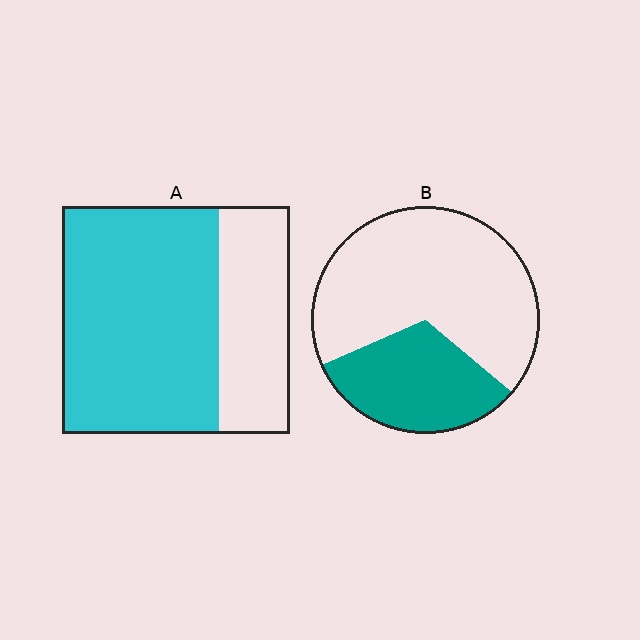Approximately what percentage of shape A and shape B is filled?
A is approximately 70% and B is approximately 30%.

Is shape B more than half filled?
No.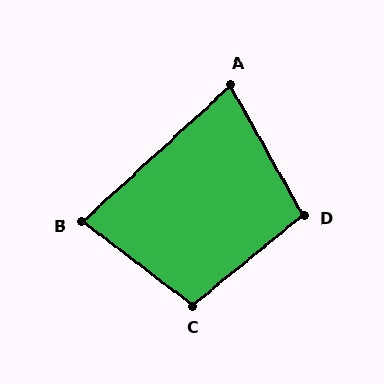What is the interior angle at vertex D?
Approximately 100 degrees (obtuse).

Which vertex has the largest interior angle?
C, at approximately 103 degrees.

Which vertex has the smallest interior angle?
A, at approximately 77 degrees.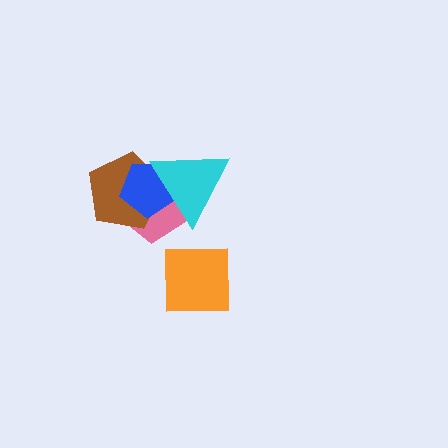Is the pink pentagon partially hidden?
Yes, it is partially covered by another shape.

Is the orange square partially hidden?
No, no other shape covers it.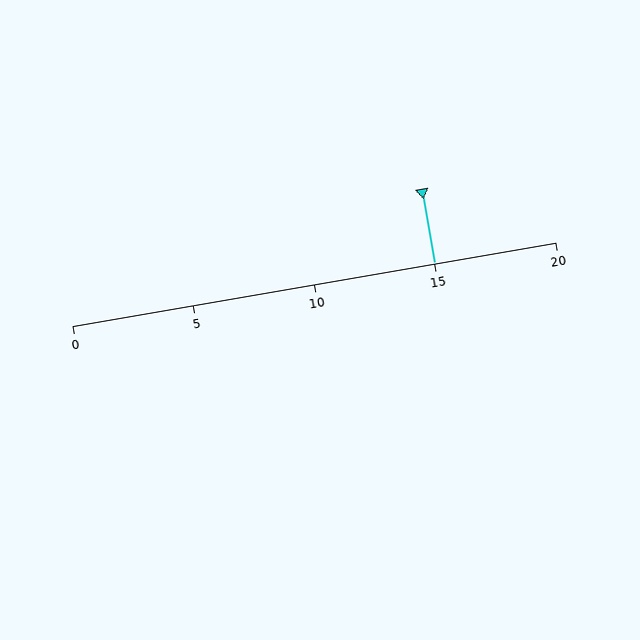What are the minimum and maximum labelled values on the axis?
The axis runs from 0 to 20.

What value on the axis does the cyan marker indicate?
The marker indicates approximately 15.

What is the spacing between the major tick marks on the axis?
The major ticks are spaced 5 apart.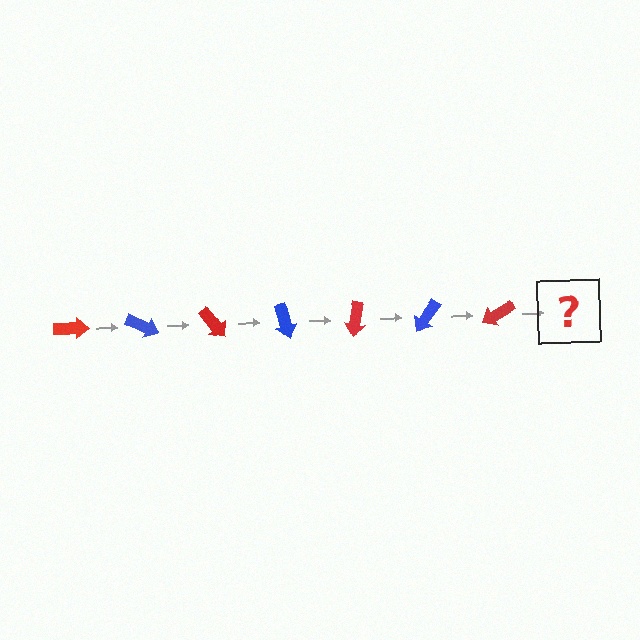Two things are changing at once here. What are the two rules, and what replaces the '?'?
The two rules are that it rotates 25 degrees each step and the color cycles through red and blue. The '?' should be a blue arrow, rotated 175 degrees from the start.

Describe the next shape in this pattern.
It should be a blue arrow, rotated 175 degrees from the start.